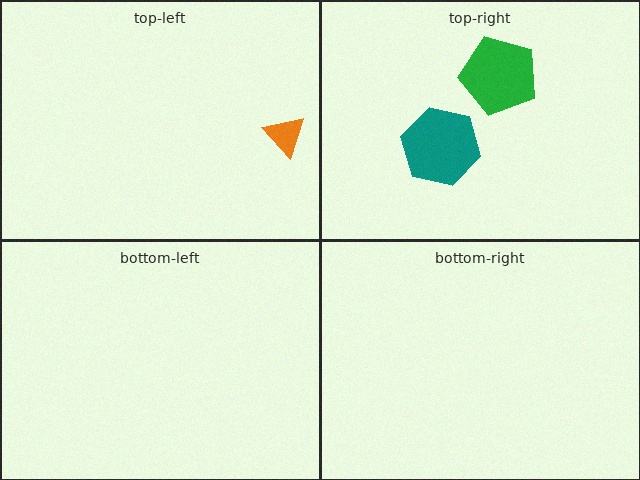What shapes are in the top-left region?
The orange triangle.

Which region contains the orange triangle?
The top-left region.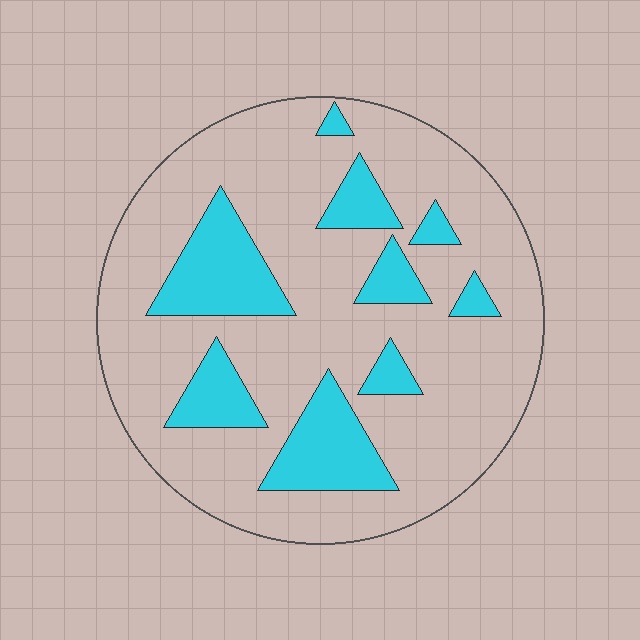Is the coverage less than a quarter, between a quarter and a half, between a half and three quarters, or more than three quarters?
Less than a quarter.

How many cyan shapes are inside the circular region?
9.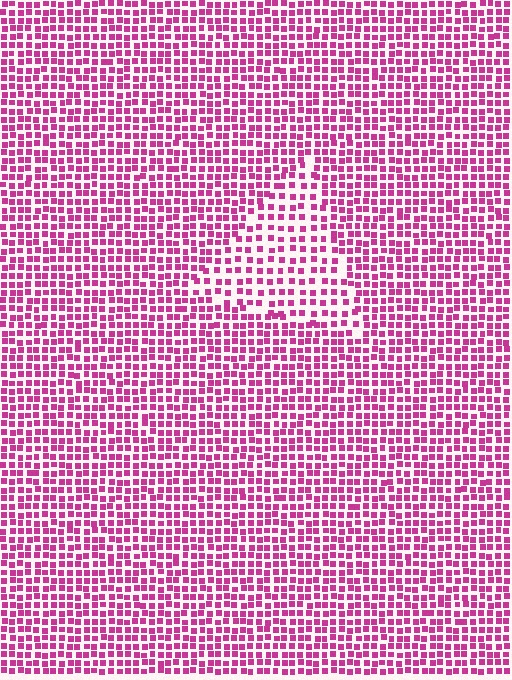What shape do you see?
I see a triangle.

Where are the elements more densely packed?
The elements are more densely packed outside the triangle boundary.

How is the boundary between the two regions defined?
The boundary is defined by a change in element density (approximately 1.7x ratio). All elements are the same color, size, and shape.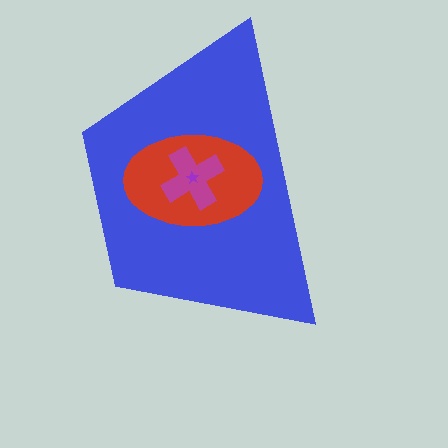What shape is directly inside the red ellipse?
The magenta cross.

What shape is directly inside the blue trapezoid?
The red ellipse.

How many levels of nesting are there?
4.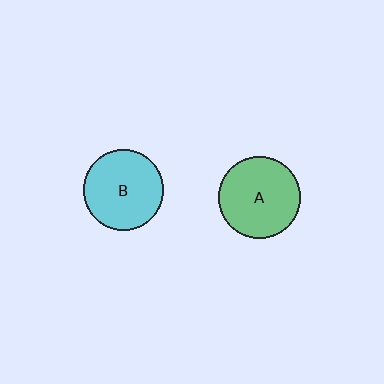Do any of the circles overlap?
No, none of the circles overlap.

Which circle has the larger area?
Circle A (green).